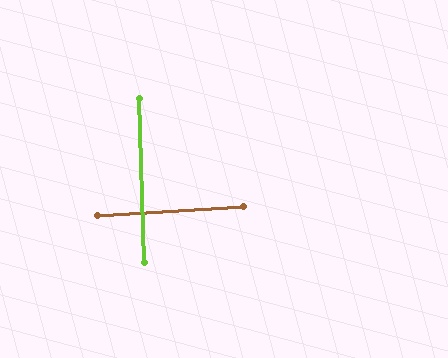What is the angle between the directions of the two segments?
Approximately 88 degrees.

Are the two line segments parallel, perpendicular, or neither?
Perpendicular — they meet at approximately 88°.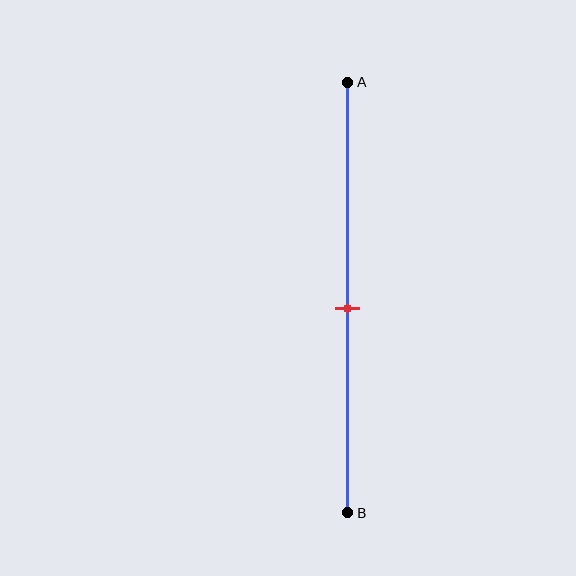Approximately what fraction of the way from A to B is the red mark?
The red mark is approximately 55% of the way from A to B.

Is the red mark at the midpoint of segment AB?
Yes, the mark is approximately at the midpoint.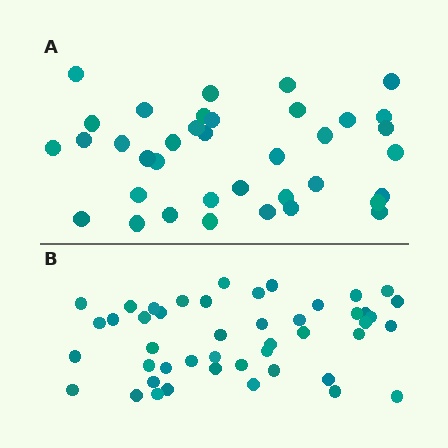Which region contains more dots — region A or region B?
Region B (the bottom region) has more dots.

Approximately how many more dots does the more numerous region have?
Region B has roughly 8 or so more dots than region A.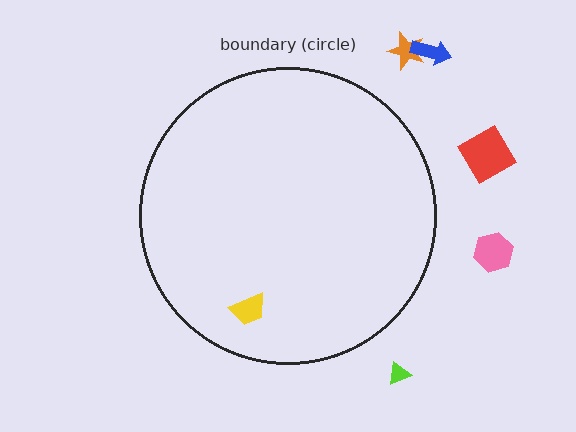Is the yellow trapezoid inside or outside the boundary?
Inside.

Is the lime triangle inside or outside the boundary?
Outside.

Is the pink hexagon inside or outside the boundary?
Outside.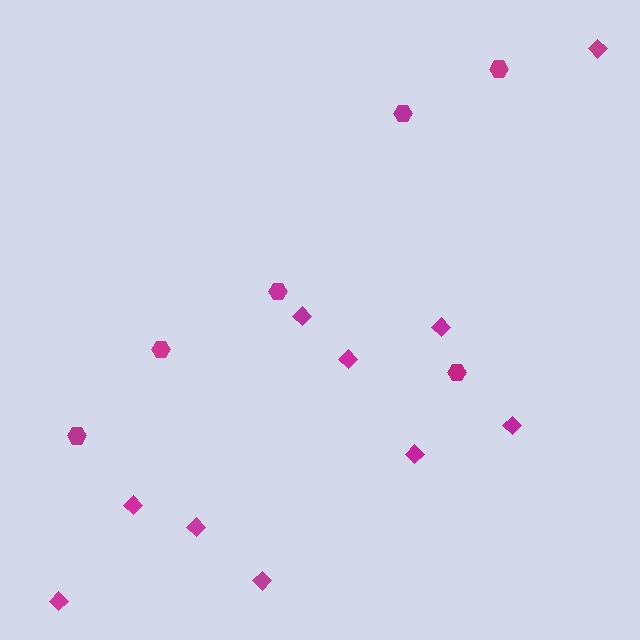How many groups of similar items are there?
There are 2 groups: one group of diamonds (10) and one group of hexagons (6).